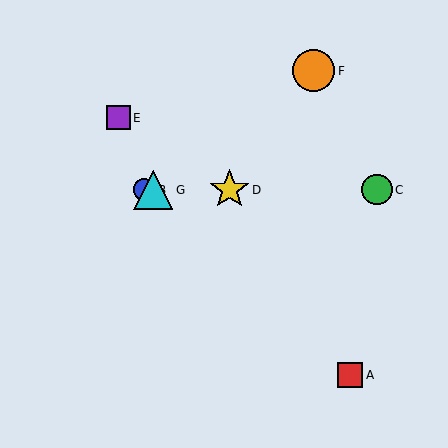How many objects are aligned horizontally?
4 objects (B, C, D, G) are aligned horizontally.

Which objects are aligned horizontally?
Objects B, C, D, G are aligned horizontally.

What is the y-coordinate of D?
Object D is at y≈190.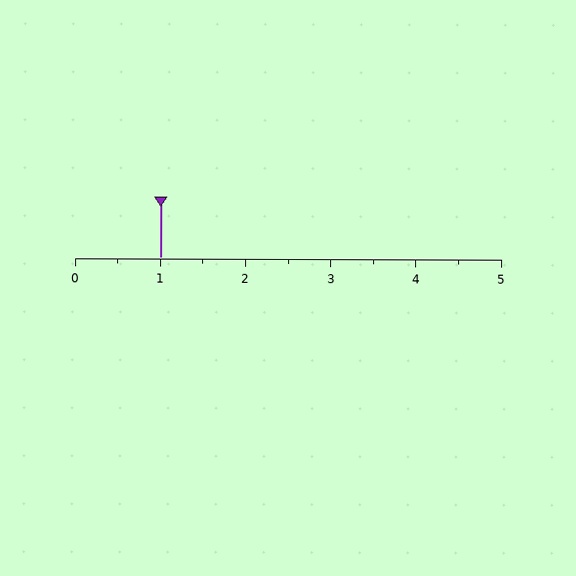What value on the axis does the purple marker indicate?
The marker indicates approximately 1.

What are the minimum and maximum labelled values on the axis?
The axis runs from 0 to 5.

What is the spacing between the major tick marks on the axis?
The major ticks are spaced 1 apart.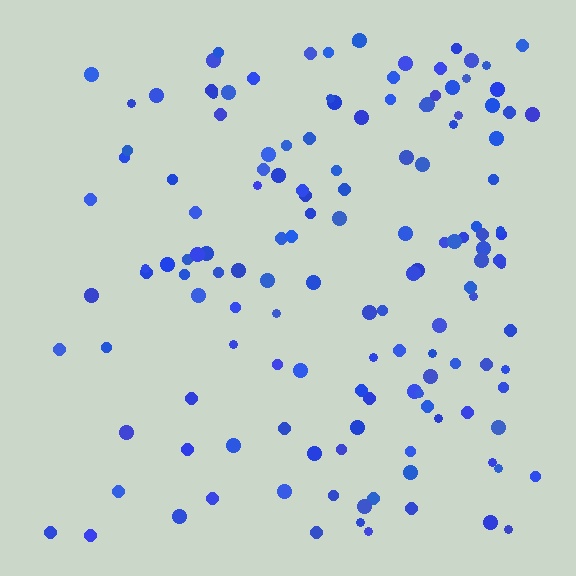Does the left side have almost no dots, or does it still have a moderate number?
Still a moderate number, just noticeably fewer than the right.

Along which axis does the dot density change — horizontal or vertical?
Horizontal.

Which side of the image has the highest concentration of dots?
The right.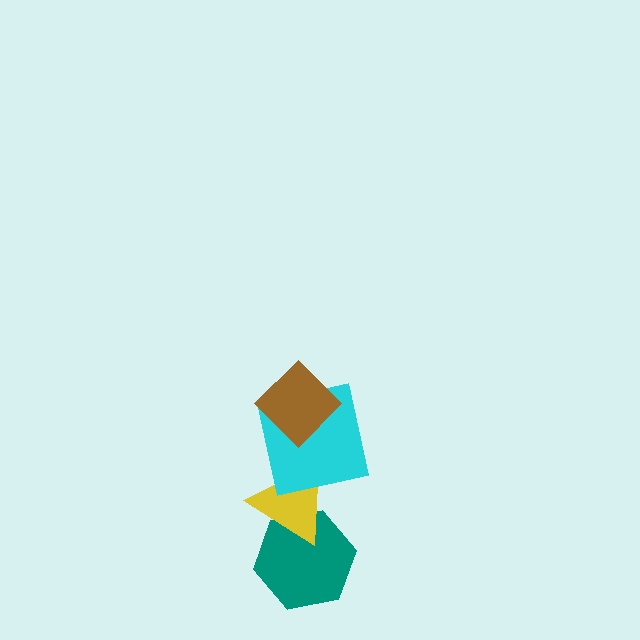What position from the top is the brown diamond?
The brown diamond is 1st from the top.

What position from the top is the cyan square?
The cyan square is 2nd from the top.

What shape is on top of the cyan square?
The brown diamond is on top of the cyan square.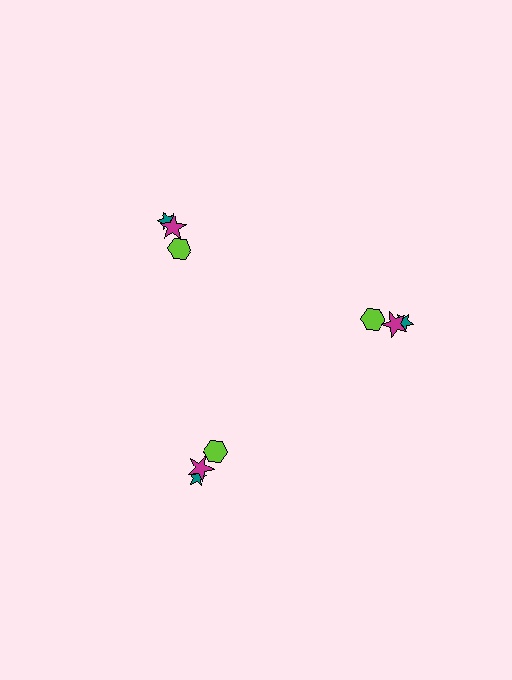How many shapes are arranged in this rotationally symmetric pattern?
There are 9 shapes, arranged in 3 groups of 3.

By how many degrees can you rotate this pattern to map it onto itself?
The pattern maps onto itself every 120 degrees of rotation.